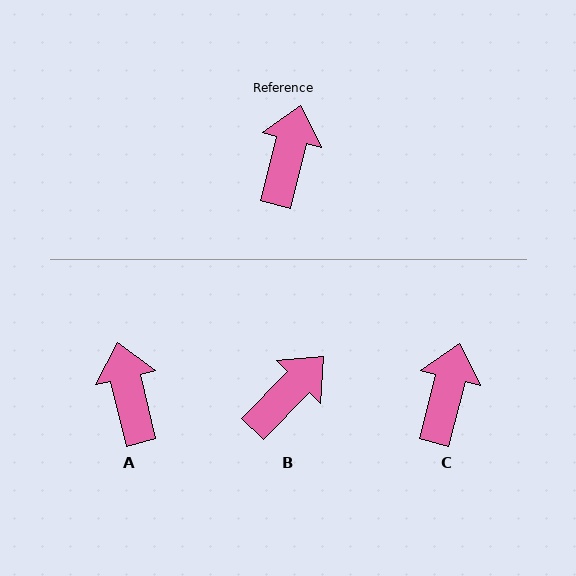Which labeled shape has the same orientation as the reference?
C.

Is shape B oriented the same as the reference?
No, it is off by about 30 degrees.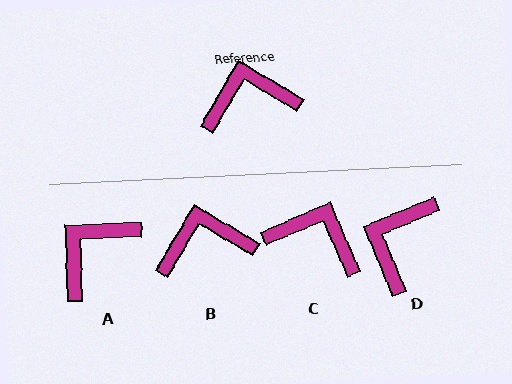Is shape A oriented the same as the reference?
No, it is off by about 32 degrees.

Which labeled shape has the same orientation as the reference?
B.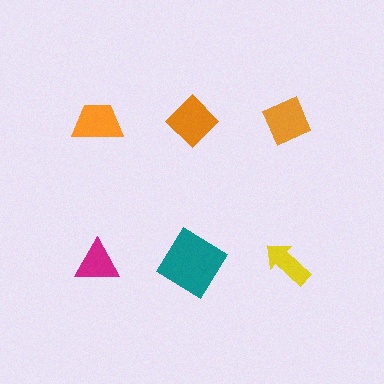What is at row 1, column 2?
An orange diamond.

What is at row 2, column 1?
A magenta triangle.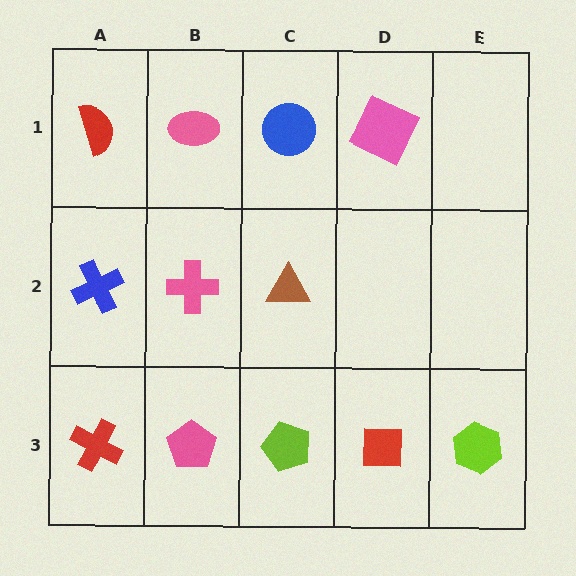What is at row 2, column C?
A brown triangle.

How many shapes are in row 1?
4 shapes.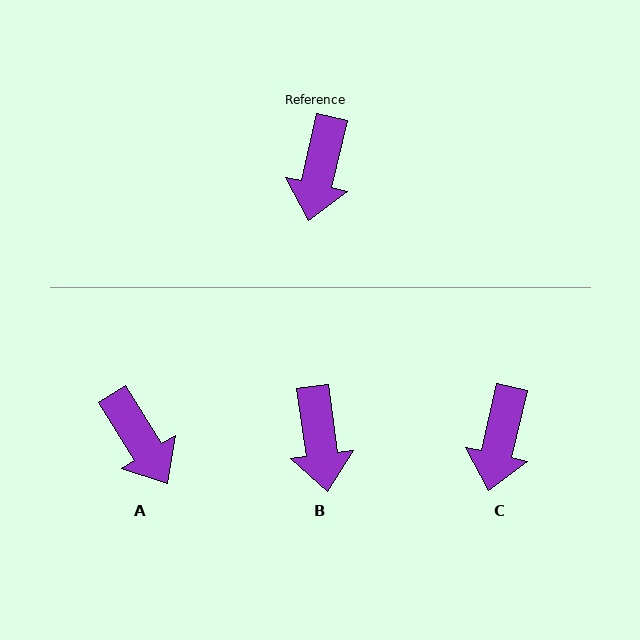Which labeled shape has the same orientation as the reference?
C.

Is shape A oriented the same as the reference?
No, it is off by about 44 degrees.